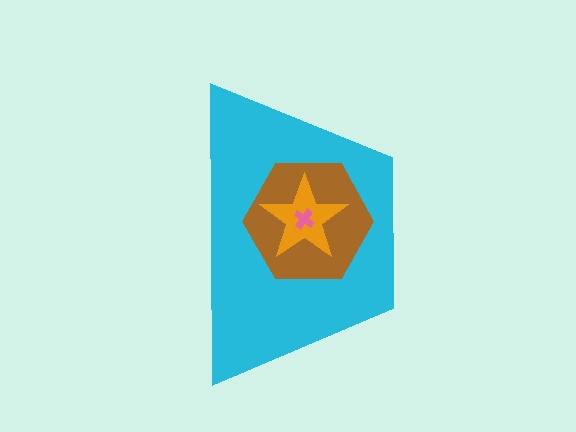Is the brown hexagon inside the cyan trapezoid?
Yes.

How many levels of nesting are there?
4.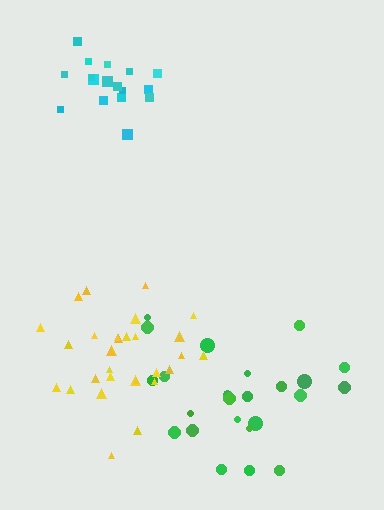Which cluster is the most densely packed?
Yellow.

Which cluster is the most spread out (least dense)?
Green.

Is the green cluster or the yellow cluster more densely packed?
Yellow.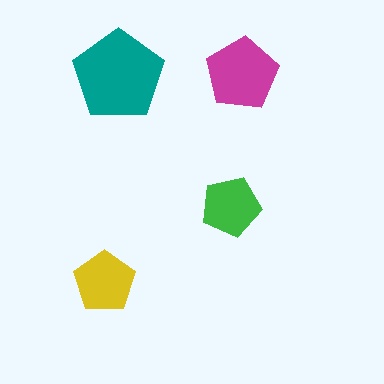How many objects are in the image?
There are 4 objects in the image.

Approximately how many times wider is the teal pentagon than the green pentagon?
About 1.5 times wider.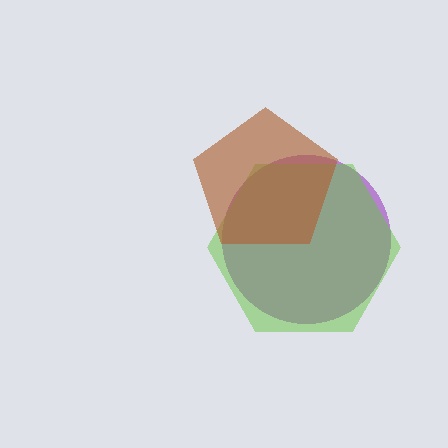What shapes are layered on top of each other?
The layered shapes are: a purple circle, a lime hexagon, a brown pentagon.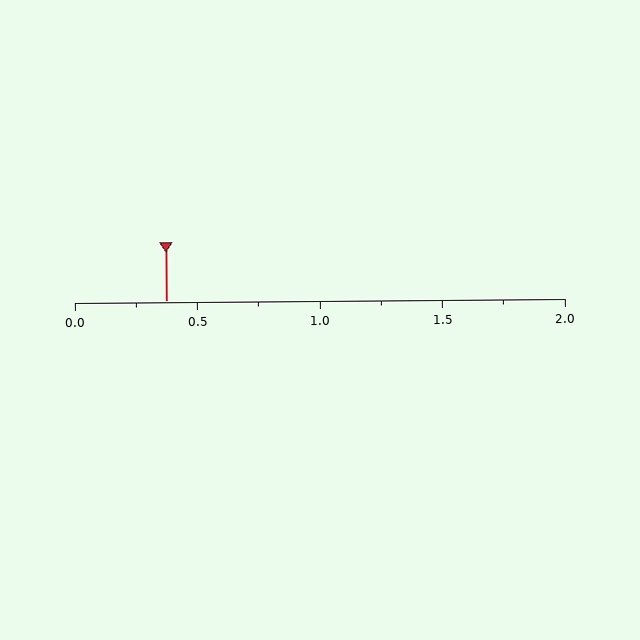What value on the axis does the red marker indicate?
The marker indicates approximately 0.38.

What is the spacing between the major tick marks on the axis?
The major ticks are spaced 0.5 apart.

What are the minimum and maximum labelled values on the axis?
The axis runs from 0.0 to 2.0.